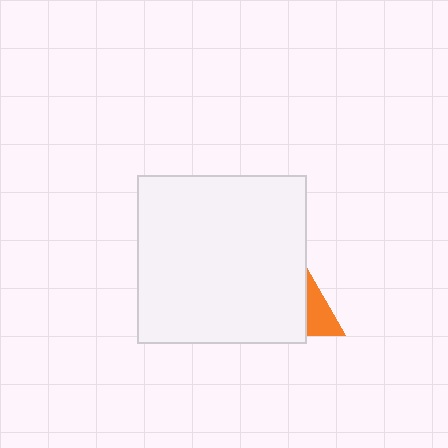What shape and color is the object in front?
The object in front is a white square.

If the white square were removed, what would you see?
You would see the complete orange triangle.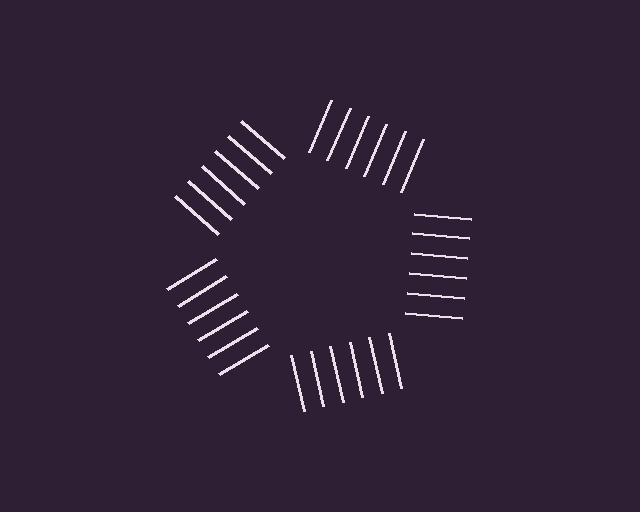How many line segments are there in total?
30 — 6 along each of the 5 edges.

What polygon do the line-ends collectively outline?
An illusory pentagon — the line segments terminate on its edges but no continuous stroke is drawn.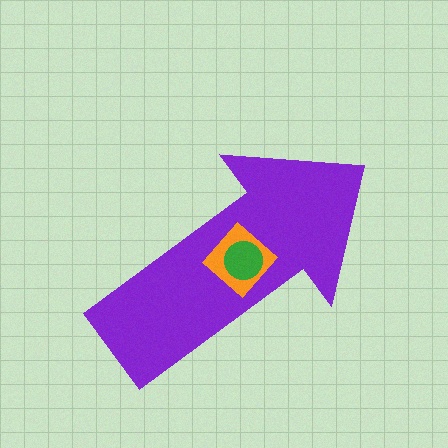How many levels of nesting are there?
3.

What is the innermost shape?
The green circle.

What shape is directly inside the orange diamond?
The green circle.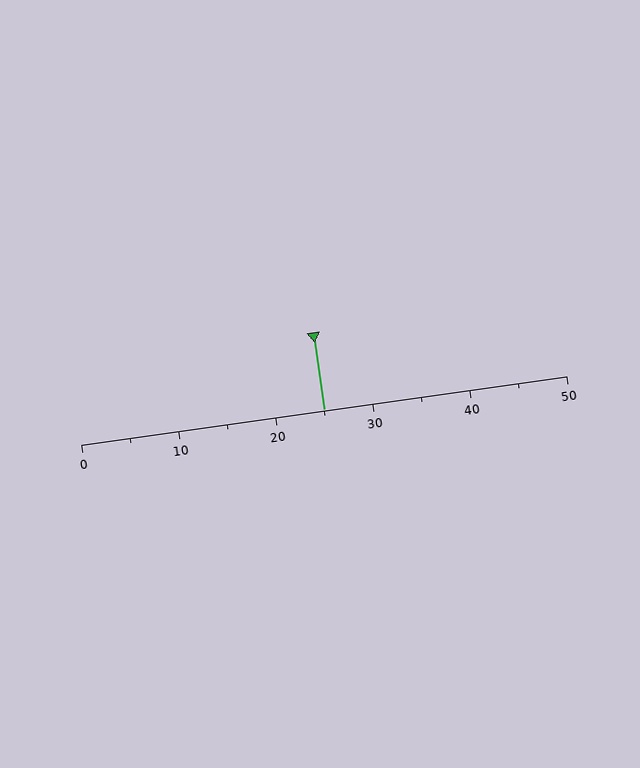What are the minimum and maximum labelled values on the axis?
The axis runs from 0 to 50.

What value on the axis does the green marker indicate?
The marker indicates approximately 25.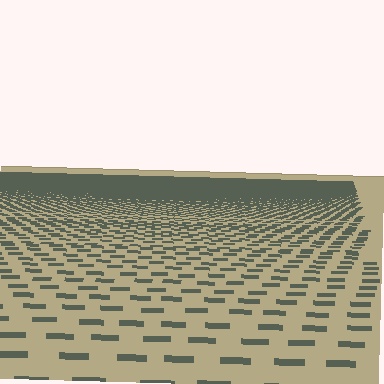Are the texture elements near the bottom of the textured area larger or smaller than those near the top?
Larger. Near the bottom, elements are closer to the viewer and appear at a bigger on-screen size.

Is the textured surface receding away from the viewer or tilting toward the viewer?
The surface is receding away from the viewer. Texture elements get smaller and denser toward the top.